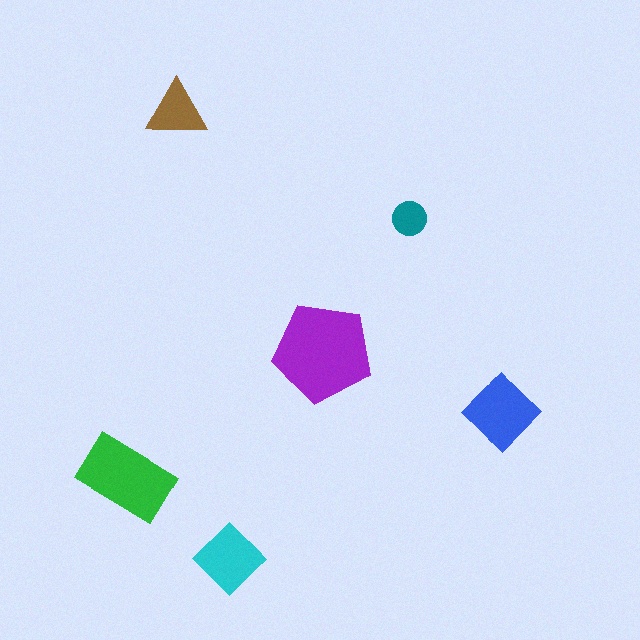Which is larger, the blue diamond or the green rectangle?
The green rectangle.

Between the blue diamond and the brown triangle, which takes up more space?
The blue diamond.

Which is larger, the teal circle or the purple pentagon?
The purple pentagon.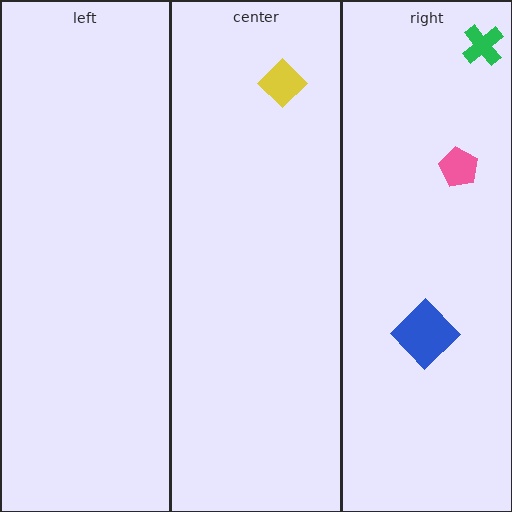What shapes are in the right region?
The blue diamond, the green cross, the pink pentagon.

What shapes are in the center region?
The yellow diamond.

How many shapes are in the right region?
3.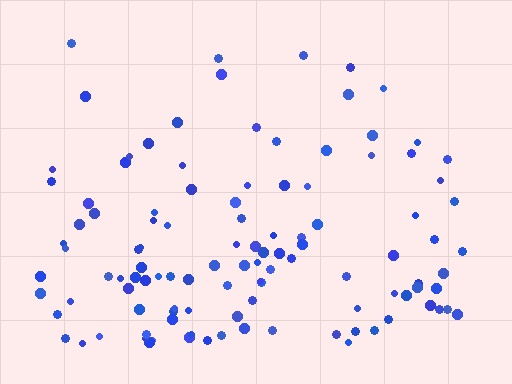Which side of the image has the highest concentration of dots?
The bottom.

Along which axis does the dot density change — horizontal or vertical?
Vertical.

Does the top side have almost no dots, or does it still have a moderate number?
Still a moderate number, just noticeably fewer than the bottom.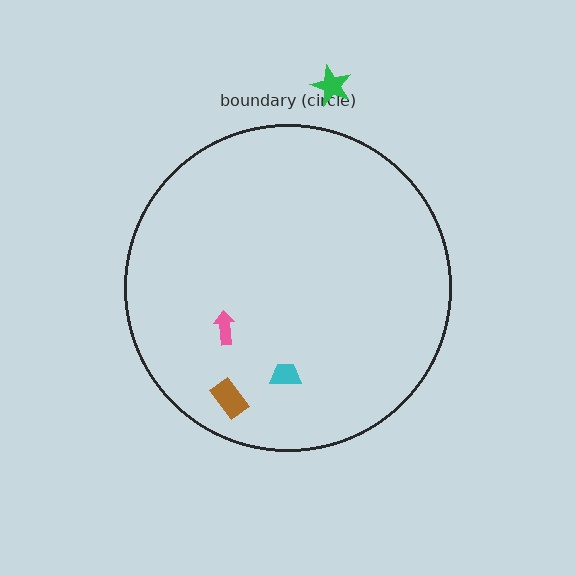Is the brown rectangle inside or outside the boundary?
Inside.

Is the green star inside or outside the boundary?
Outside.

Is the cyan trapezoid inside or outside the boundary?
Inside.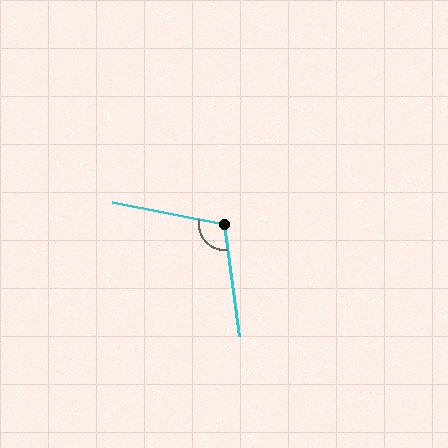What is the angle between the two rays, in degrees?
Approximately 109 degrees.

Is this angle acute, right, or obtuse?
It is obtuse.